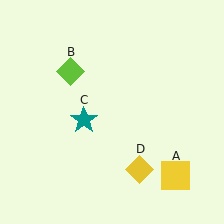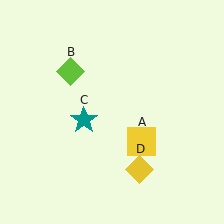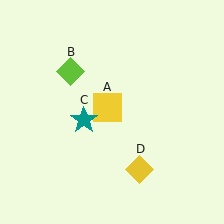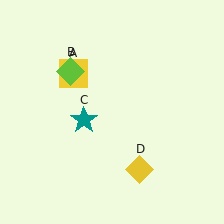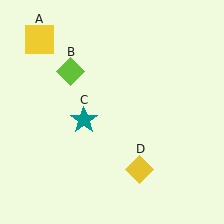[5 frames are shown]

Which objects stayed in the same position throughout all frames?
Lime diamond (object B) and teal star (object C) and yellow diamond (object D) remained stationary.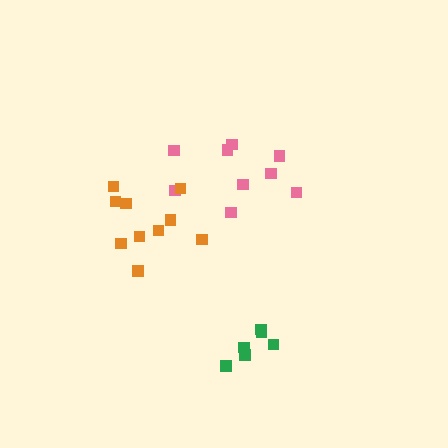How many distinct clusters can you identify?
There are 3 distinct clusters.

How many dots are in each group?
Group 1: 6 dots, Group 2: 9 dots, Group 3: 10 dots (25 total).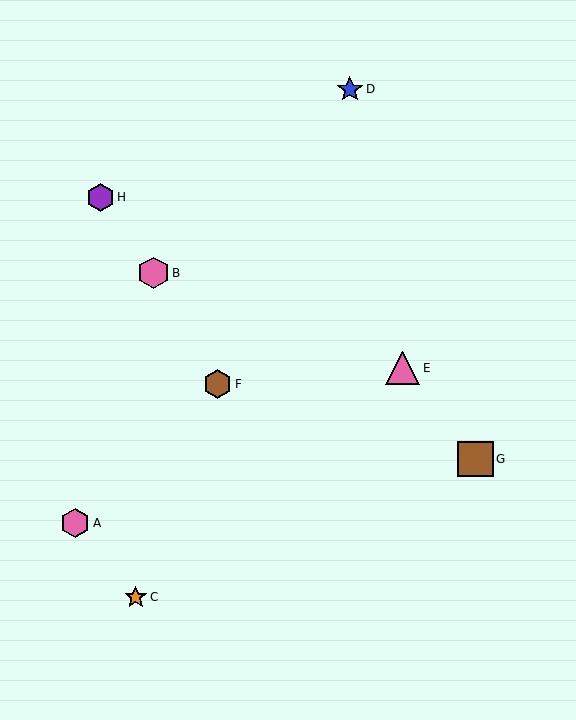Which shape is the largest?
The brown square (labeled G) is the largest.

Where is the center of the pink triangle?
The center of the pink triangle is at (403, 368).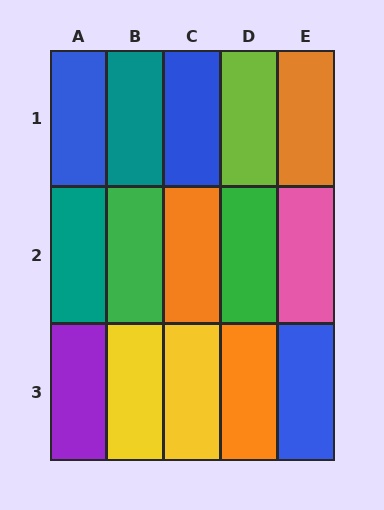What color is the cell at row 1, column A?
Blue.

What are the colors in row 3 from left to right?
Purple, yellow, yellow, orange, blue.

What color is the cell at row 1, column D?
Lime.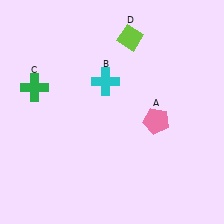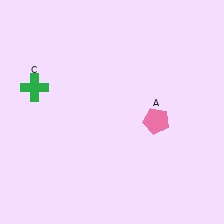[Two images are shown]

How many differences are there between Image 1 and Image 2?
There are 2 differences between the two images.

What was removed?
The lime diamond (D), the cyan cross (B) were removed in Image 2.